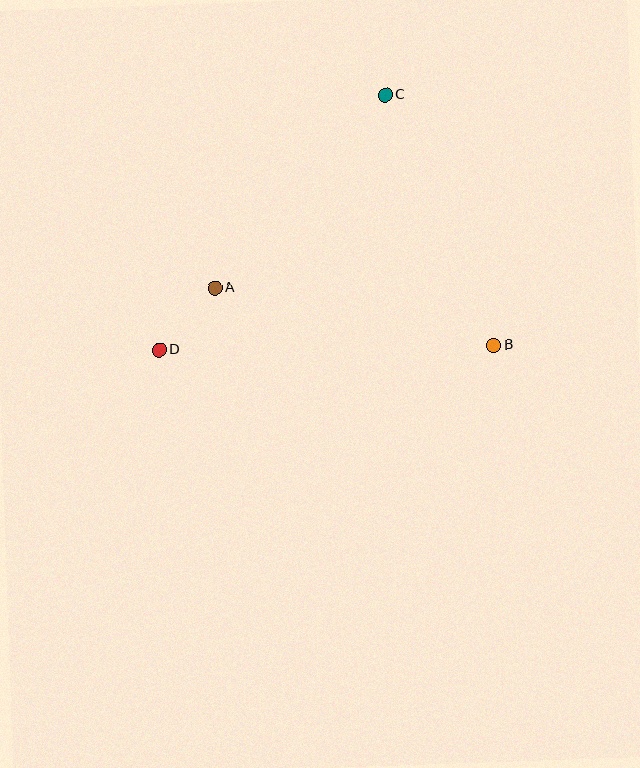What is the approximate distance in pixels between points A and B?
The distance between A and B is approximately 285 pixels.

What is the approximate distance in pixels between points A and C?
The distance between A and C is approximately 258 pixels.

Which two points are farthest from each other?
Points C and D are farthest from each other.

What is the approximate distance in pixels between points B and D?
The distance between B and D is approximately 335 pixels.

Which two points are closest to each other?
Points A and D are closest to each other.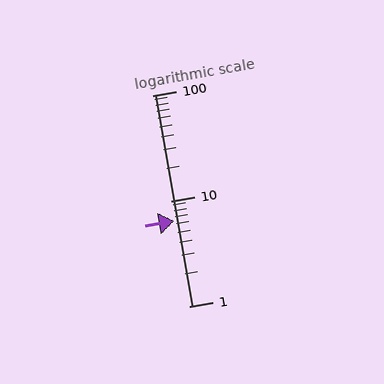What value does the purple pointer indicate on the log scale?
The pointer indicates approximately 6.5.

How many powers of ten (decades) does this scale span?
The scale spans 2 decades, from 1 to 100.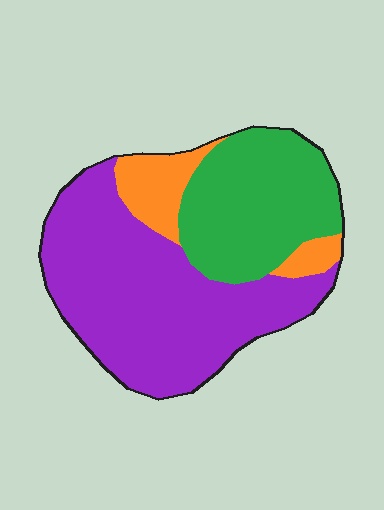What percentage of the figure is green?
Green covers 32% of the figure.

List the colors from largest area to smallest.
From largest to smallest: purple, green, orange.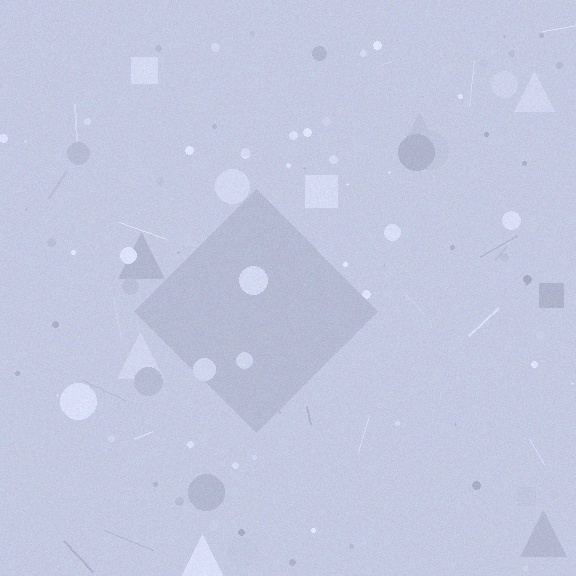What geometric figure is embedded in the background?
A diamond is embedded in the background.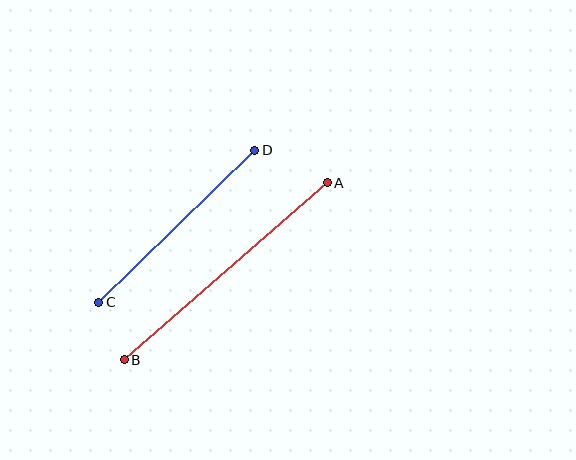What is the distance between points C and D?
The distance is approximately 218 pixels.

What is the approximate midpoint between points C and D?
The midpoint is at approximately (177, 226) pixels.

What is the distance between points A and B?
The distance is approximately 269 pixels.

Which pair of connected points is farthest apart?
Points A and B are farthest apart.